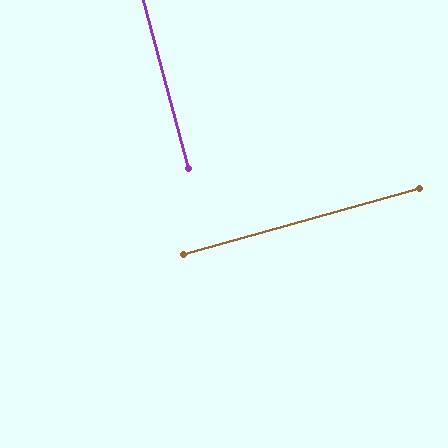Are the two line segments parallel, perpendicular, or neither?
Perpendicular — they meet at approximately 89°.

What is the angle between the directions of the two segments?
Approximately 89 degrees.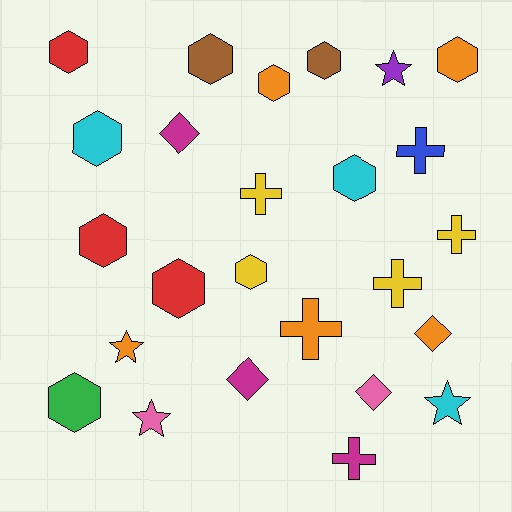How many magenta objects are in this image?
There are 3 magenta objects.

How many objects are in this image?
There are 25 objects.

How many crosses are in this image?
There are 6 crosses.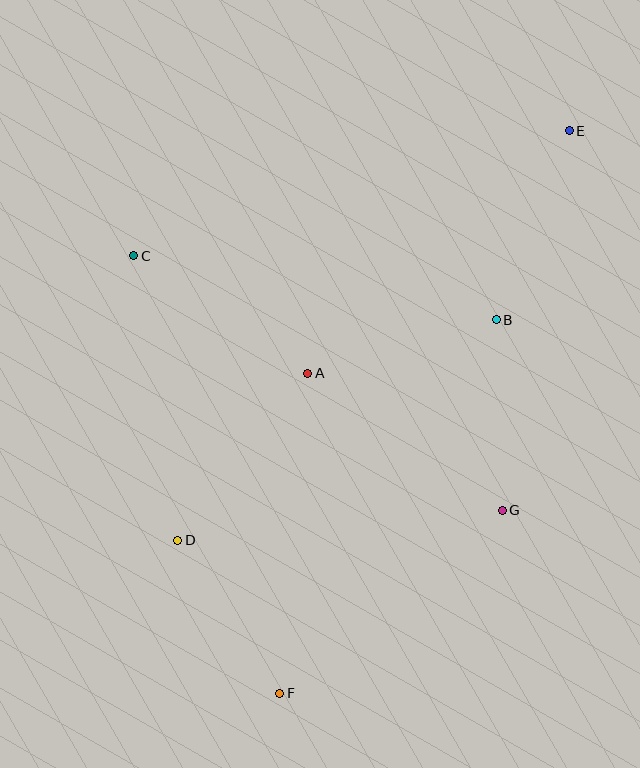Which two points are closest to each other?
Points D and F are closest to each other.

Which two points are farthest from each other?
Points E and F are farthest from each other.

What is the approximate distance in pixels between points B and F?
The distance between B and F is approximately 431 pixels.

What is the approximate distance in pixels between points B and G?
The distance between B and G is approximately 190 pixels.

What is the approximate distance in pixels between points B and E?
The distance between B and E is approximately 203 pixels.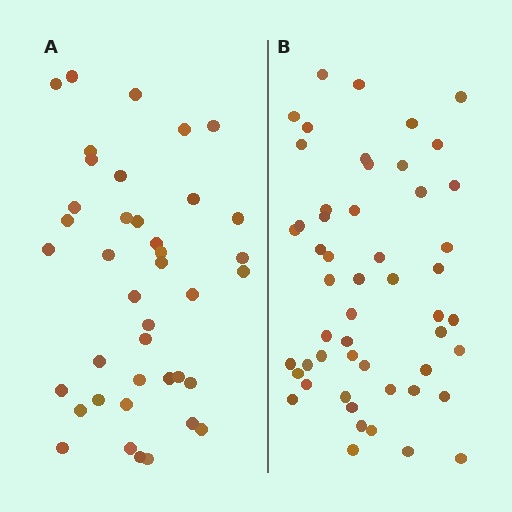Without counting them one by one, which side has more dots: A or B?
Region B (the right region) has more dots.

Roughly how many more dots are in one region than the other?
Region B has roughly 12 or so more dots than region A.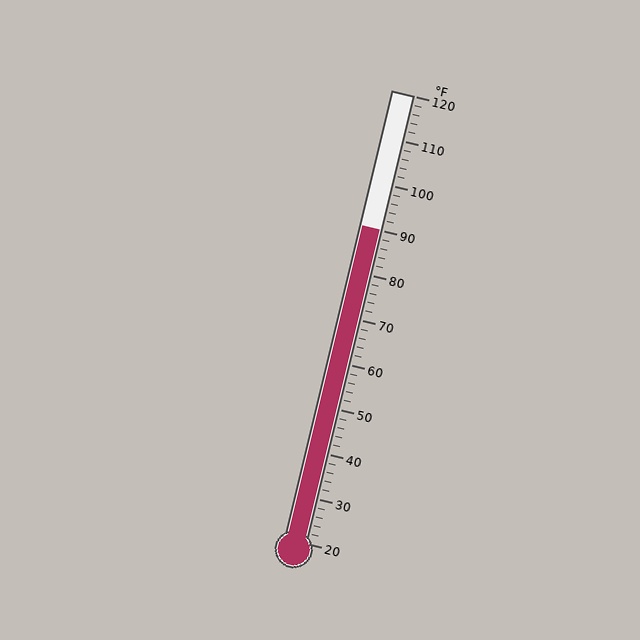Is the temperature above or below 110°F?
The temperature is below 110°F.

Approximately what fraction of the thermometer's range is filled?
The thermometer is filled to approximately 70% of its range.